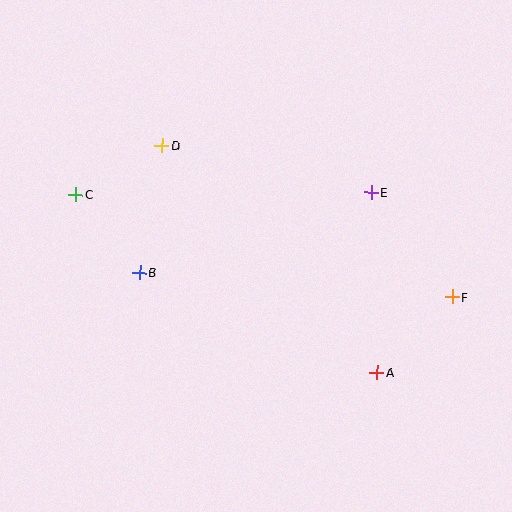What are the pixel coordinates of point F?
Point F is at (452, 297).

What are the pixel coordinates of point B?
Point B is at (140, 273).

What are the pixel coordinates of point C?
Point C is at (75, 195).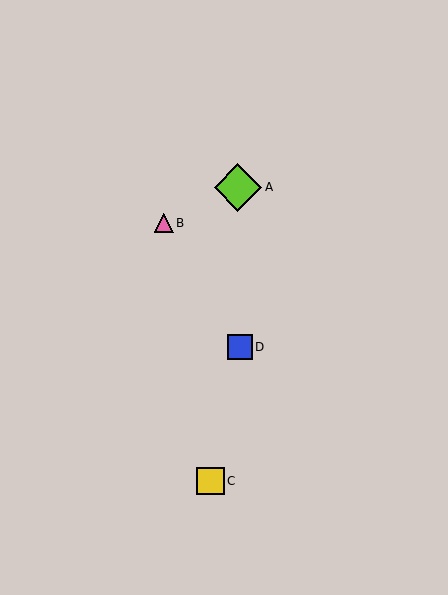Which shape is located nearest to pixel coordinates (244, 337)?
The blue square (labeled D) at (240, 347) is nearest to that location.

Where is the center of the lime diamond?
The center of the lime diamond is at (238, 187).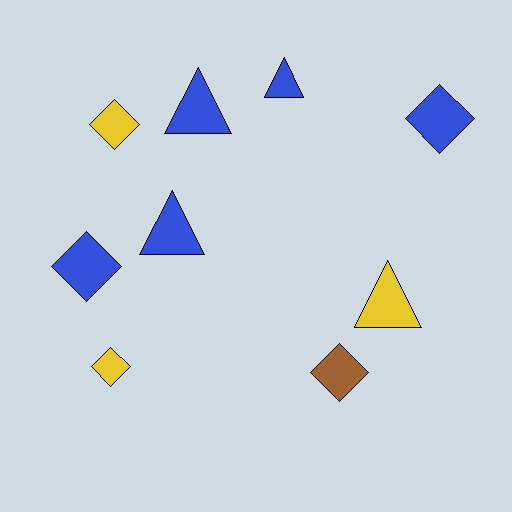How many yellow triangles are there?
There is 1 yellow triangle.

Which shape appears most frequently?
Diamond, with 5 objects.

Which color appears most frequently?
Blue, with 5 objects.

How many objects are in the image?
There are 9 objects.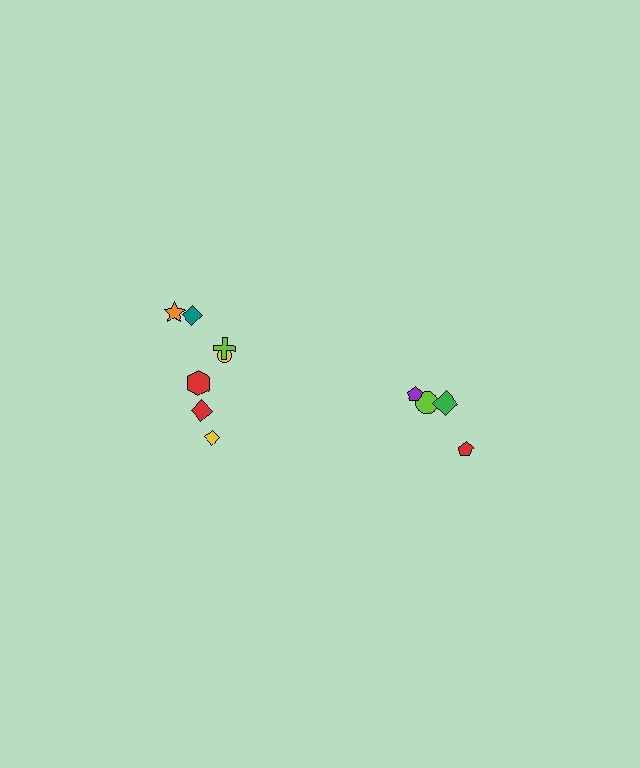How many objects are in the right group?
There are 4 objects.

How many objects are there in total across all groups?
There are 11 objects.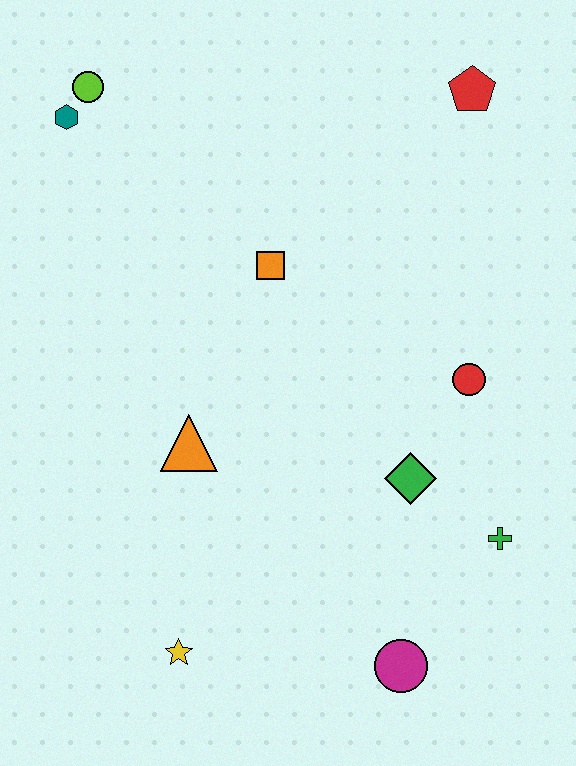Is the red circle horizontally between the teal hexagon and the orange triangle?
No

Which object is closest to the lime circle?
The teal hexagon is closest to the lime circle.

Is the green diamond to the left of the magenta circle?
No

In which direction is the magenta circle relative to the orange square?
The magenta circle is below the orange square.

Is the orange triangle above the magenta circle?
Yes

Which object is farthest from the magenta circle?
The lime circle is farthest from the magenta circle.